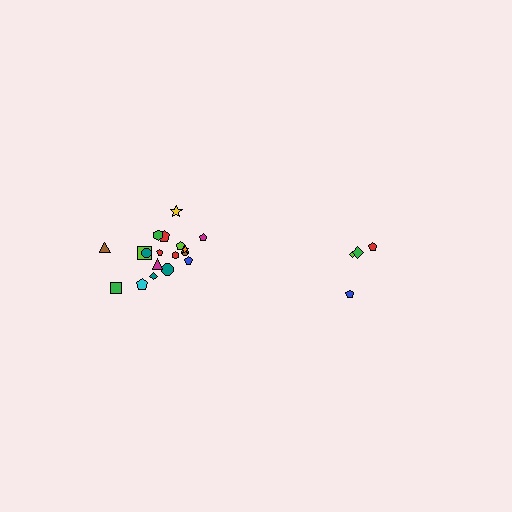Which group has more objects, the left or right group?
The left group.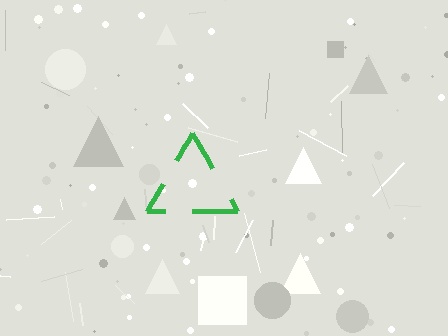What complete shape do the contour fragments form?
The contour fragments form a triangle.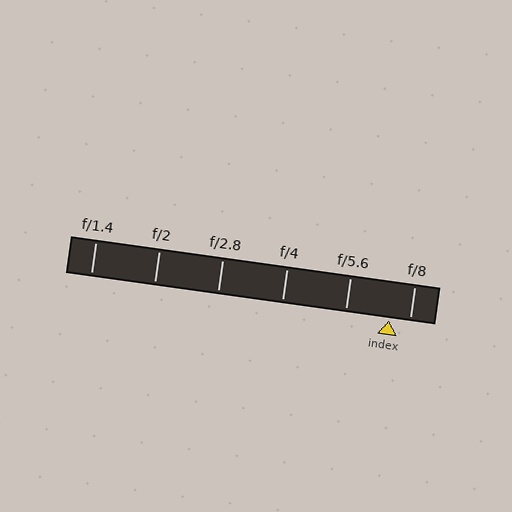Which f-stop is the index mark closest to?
The index mark is closest to f/8.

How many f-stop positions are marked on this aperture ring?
There are 6 f-stop positions marked.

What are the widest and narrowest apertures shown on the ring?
The widest aperture shown is f/1.4 and the narrowest is f/8.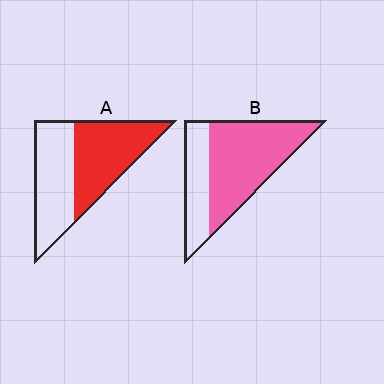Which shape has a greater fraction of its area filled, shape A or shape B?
Shape B.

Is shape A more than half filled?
Roughly half.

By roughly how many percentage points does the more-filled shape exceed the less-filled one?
By roughly 15 percentage points (B over A).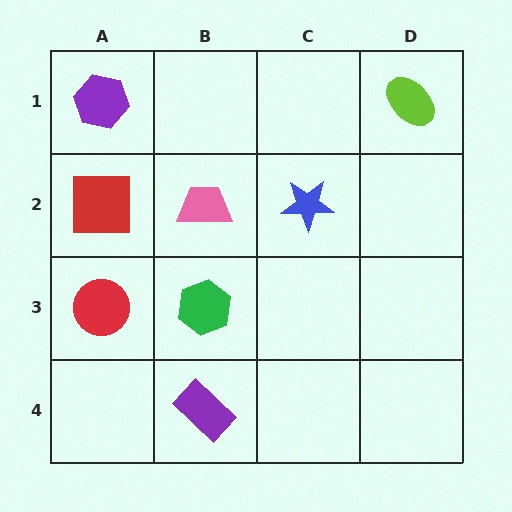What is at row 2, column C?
A blue star.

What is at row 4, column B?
A purple rectangle.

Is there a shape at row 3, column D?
No, that cell is empty.